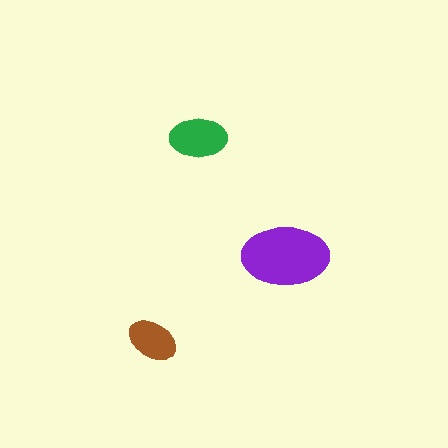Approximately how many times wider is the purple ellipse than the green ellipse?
About 1.5 times wider.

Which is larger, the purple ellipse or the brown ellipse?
The purple one.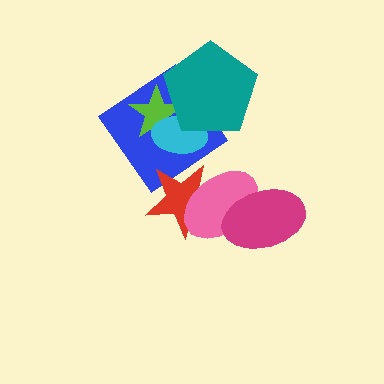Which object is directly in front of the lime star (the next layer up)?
The cyan ellipse is directly in front of the lime star.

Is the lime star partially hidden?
Yes, it is partially covered by another shape.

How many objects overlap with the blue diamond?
4 objects overlap with the blue diamond.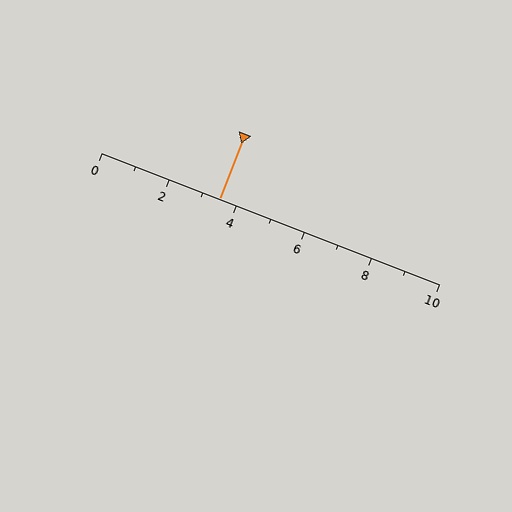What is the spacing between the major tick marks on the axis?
The major ticks are spaced 2 apart.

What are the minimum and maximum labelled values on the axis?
The axis runs from 0 to 10.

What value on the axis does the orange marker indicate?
The marker indicates approximately 3.5.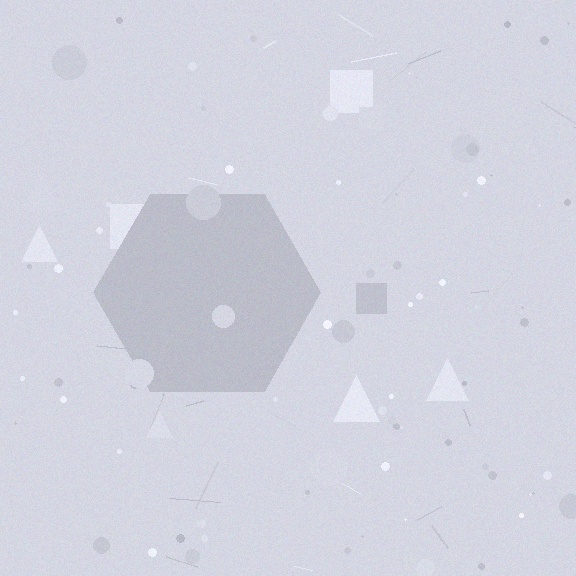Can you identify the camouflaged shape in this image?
The camouflaged shape is a hexagon.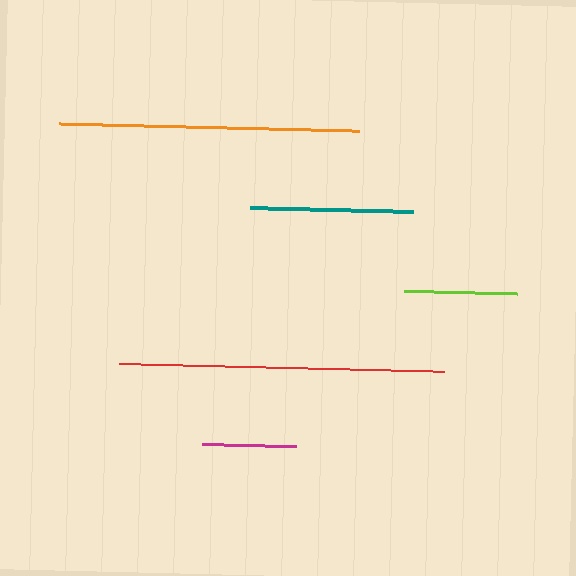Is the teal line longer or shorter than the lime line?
The teal line is longer than the lime line.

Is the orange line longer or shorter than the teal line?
The orange line is longer than the teal line.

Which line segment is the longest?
The red line is the longest at approximately 324 pixels.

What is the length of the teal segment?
The teal segment is approximately 163 pixels long.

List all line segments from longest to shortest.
From longest to shortest: red, orange, teal, lime, magenta.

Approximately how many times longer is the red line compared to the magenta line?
The red line is approximately 3.4 times the length of the magenta line.